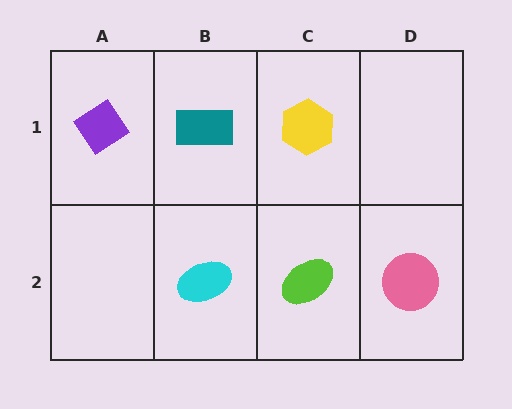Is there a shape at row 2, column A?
No, that cell is empty.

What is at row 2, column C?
A lime ellipse.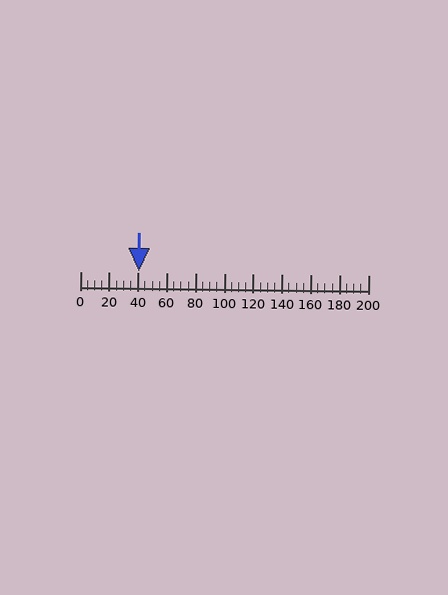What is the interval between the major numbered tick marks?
The major tick marks are spaced 20 units apart.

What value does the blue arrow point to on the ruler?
The blue arrow points to approximately 41.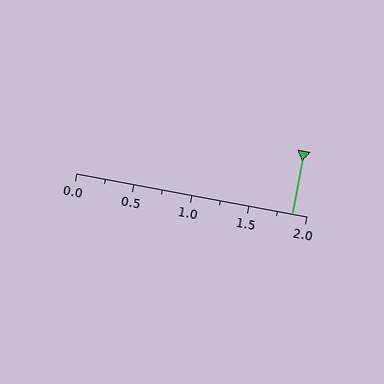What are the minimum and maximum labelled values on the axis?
The axis runs from 0.0 to 2.0.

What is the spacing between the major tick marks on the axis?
The major ticks are spaced 0.5 apart.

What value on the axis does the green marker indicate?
The marker indicates approximately 1.88.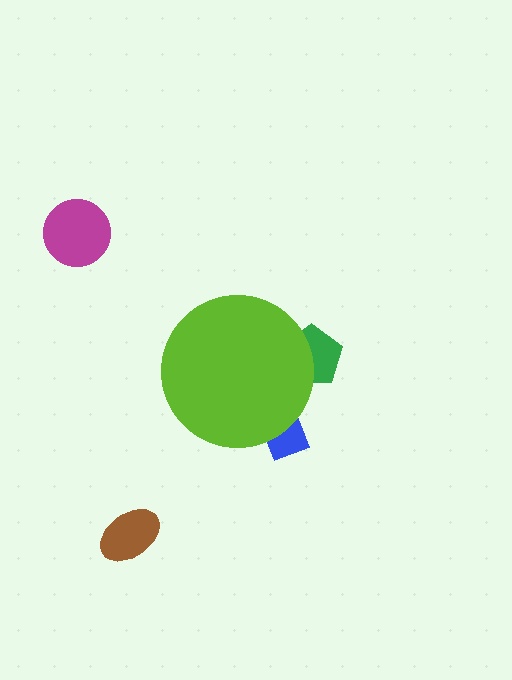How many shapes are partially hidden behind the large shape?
2 shapes are partially hidden.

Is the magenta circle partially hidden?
No, the magenta circle is fully visible.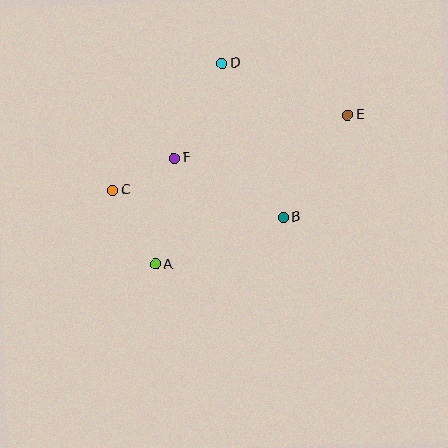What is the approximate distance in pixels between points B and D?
The distance between B and D is approximately 166 pixels.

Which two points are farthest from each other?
Points C and E are farthest from each other.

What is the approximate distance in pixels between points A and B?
The distance between A and B is approximately 136 pixels.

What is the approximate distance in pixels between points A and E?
The distance between A and E is approximately 243 pixels.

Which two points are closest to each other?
Points C and F are closest to each other.